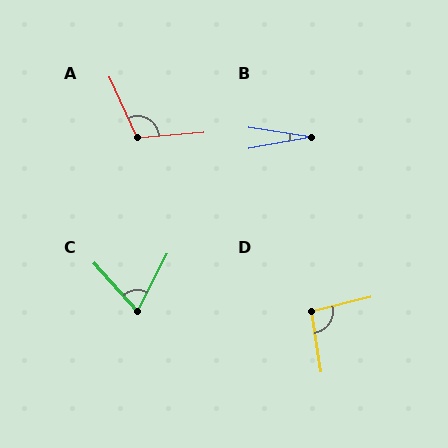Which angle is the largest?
A, at approximately 110 degrees.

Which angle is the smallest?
B, at approximately 19 degrees.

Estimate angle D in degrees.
Approximately 95 degrees.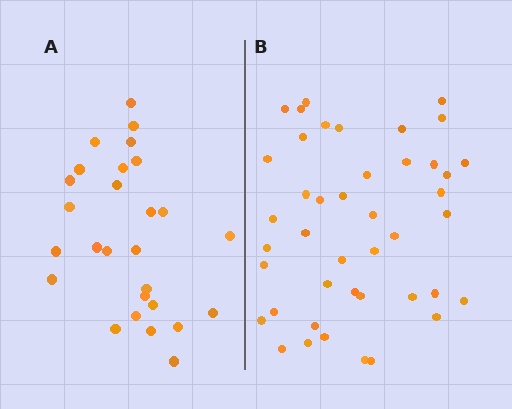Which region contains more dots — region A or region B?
Region B (the right region) has more dots.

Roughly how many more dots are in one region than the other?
Region B has approximately 15 more dots than region A.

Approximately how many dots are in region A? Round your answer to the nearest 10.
About 30 dots. (The exact count is 27, which rounds to 30.)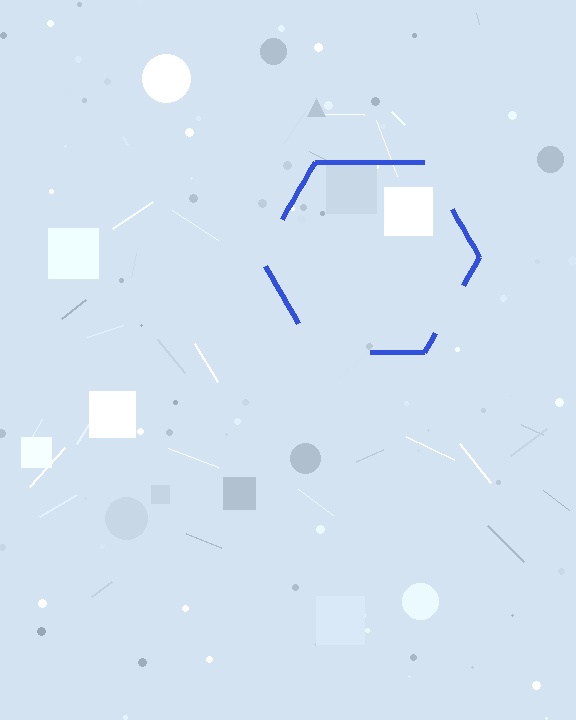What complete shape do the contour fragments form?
The contour fragments form a hexagon.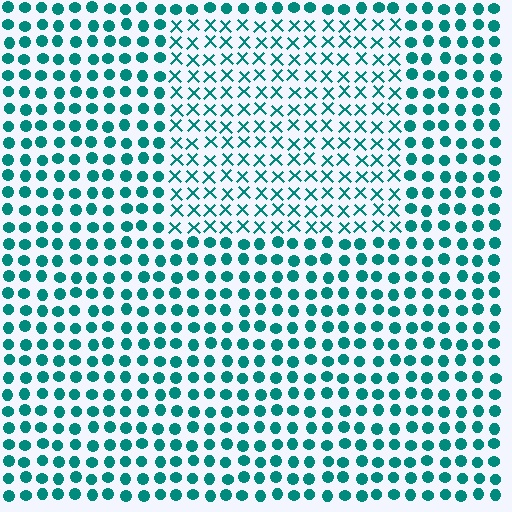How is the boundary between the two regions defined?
The boundary is defined by a change in element shape: X marks inside vs. circles outside. All elements share the same color and spacing.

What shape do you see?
I see a rectangle.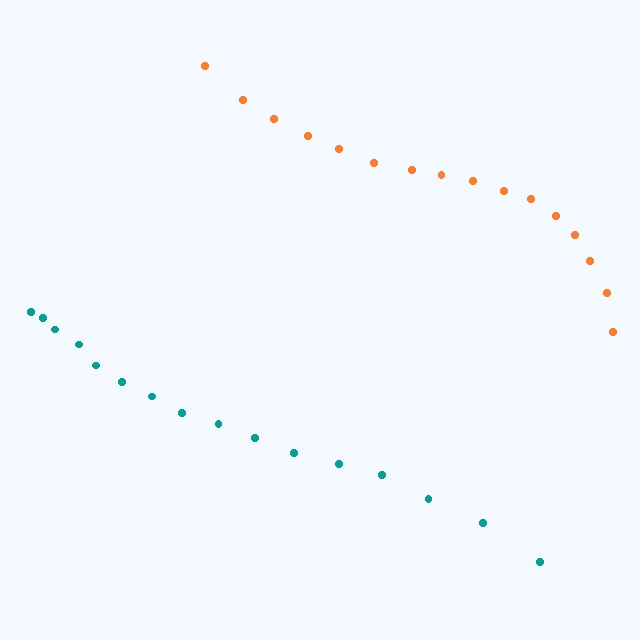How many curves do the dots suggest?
There are 2 distinct paths.